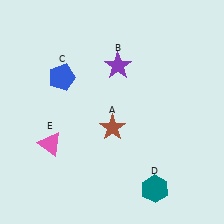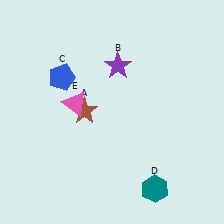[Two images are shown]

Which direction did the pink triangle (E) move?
The pink triangle (E) moved up.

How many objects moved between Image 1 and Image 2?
2 objects moved between the two images.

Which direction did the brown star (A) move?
The brown star (A) moved left.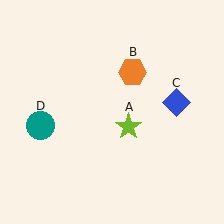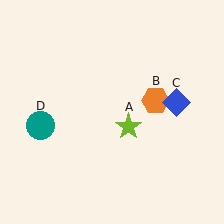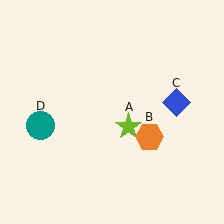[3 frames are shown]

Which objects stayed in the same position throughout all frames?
Lime star (object A) and blue diamond (object C) and teal circle (object D) remained stationary.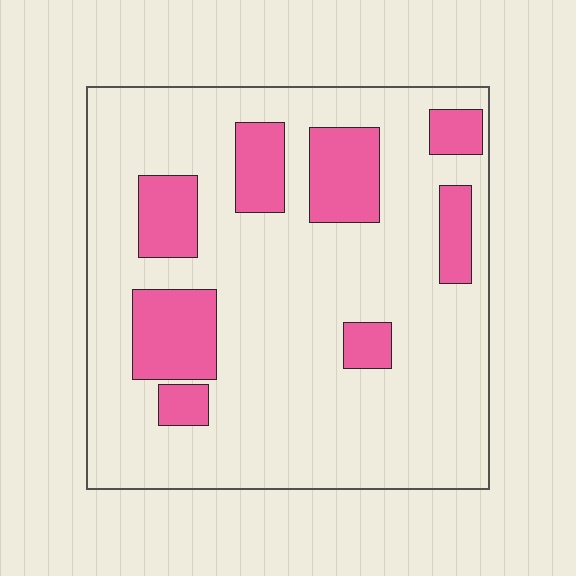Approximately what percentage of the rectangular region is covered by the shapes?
Approximately 20%.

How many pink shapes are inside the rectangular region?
8.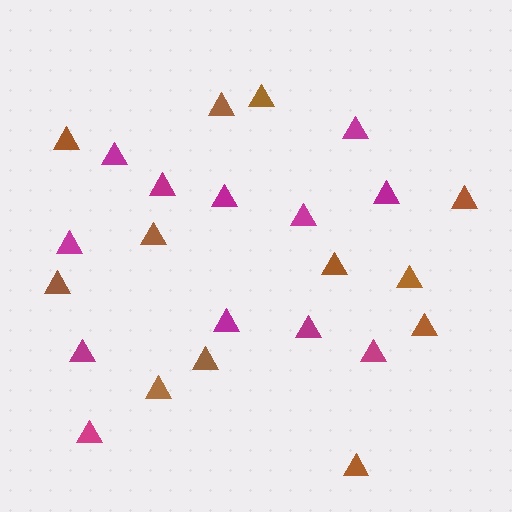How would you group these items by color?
There are 2 groups: one group of magenta triangles (12) and one group of brown triangles (12).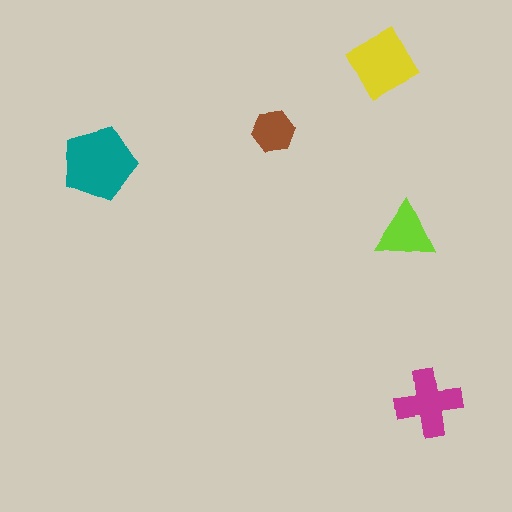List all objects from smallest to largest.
The brown hexagon, the lime triangle, the magenta cross, the yellow diamond, the teal pentagon.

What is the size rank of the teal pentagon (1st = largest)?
1st.